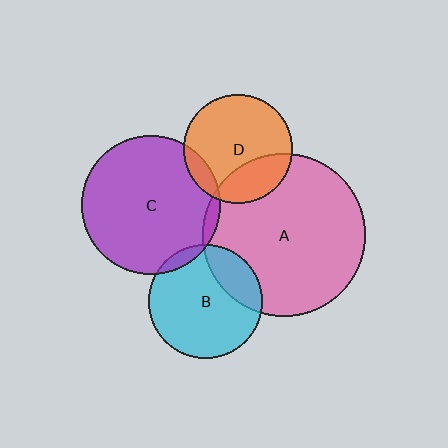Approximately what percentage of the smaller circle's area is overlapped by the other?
Approximately 5%.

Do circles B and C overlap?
Yes.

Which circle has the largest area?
Circle A (pink).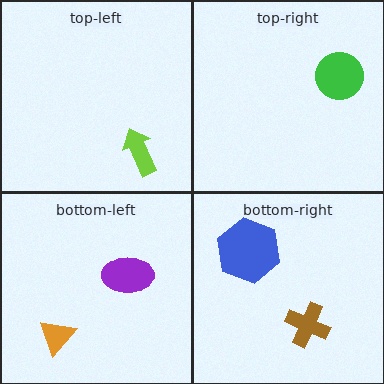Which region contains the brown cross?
The bottom-right region.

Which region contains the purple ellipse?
The bottom-left region.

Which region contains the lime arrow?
The top-left region.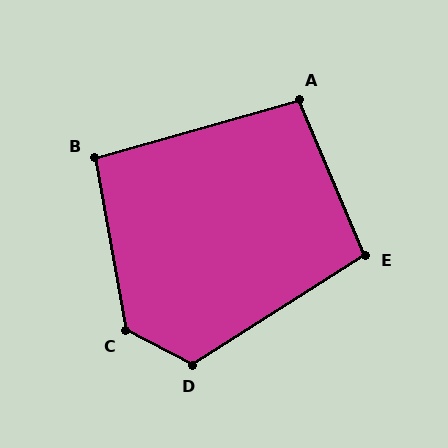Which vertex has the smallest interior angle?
B, at approximately 96 degrees.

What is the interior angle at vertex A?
Approximately 97 degrees (obtuse).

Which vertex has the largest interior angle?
C, at approximately 127 degrees.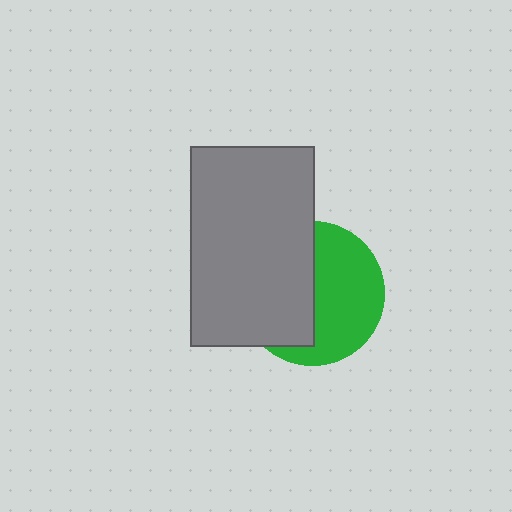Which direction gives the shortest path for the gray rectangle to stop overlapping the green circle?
Moving left gives the shortest separation.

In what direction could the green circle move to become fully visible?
The green circle could move right. That would shift it out from behind the gray rectangle entirely.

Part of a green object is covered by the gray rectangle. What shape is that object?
It is a circle.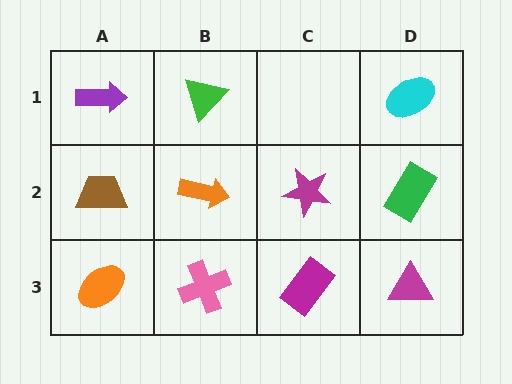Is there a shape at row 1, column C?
No, that cell is empty.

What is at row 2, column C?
A magenta star.